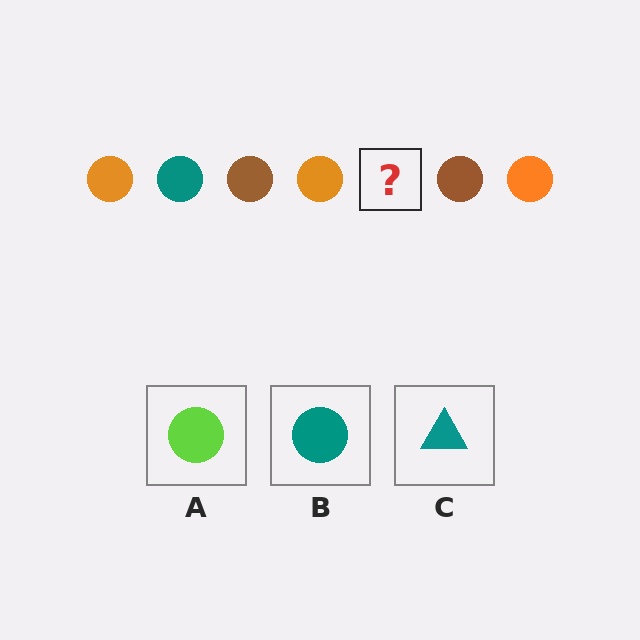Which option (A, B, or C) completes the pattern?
B.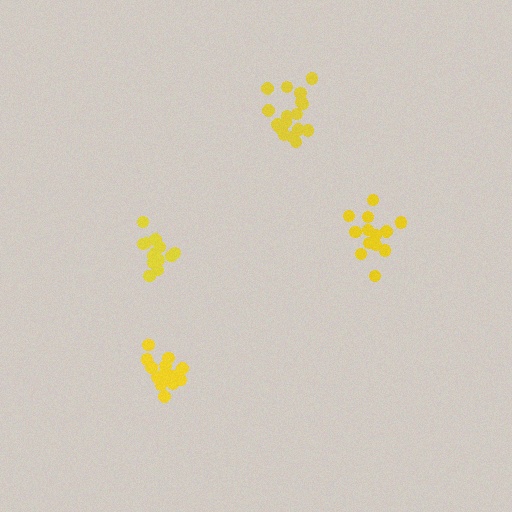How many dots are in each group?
Group 1: 17 dots, Group 2: 18 dots, Group 3: 13 dots, Group 4: 13 dots (61 total).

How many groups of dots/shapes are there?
There are 4 groups.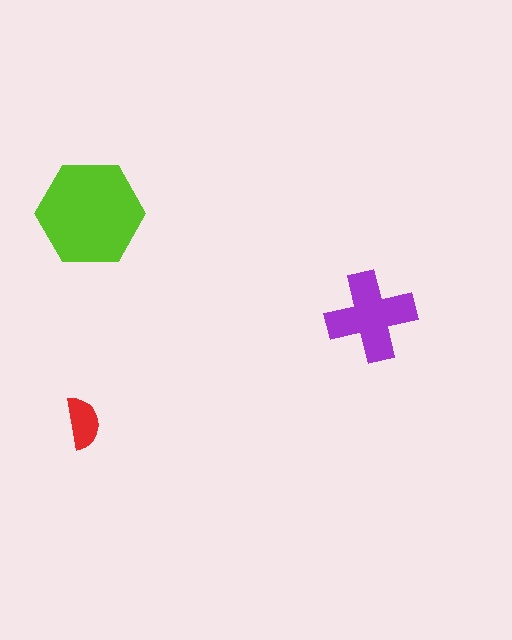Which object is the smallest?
The red semicircle.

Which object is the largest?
The lime hexagon.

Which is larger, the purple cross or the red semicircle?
The purple cross.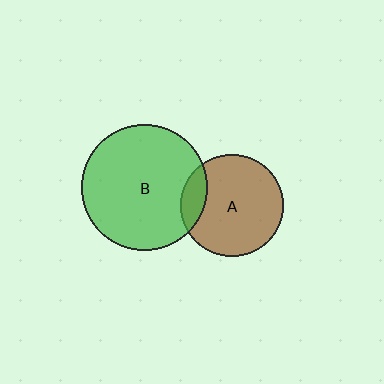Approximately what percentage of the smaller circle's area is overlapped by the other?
Approximately 15%.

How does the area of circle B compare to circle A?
Approximately 1.5 times.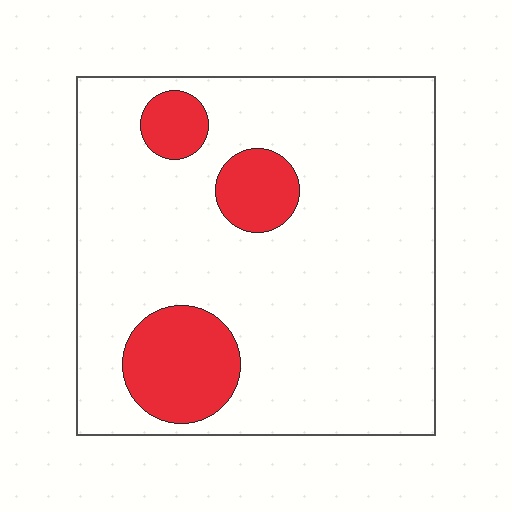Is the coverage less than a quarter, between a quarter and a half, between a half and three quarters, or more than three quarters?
Less than a quarter.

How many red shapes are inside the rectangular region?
3.